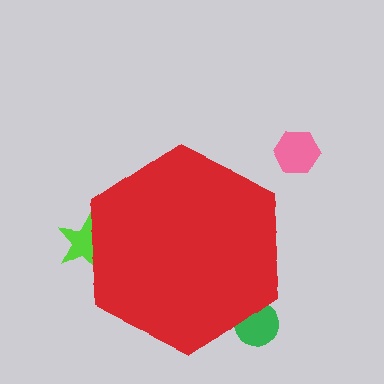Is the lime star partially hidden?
Yes, the lime star is partially hidden behind the red hexagon.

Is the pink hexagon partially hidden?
No, the pink hexagon is fully visible.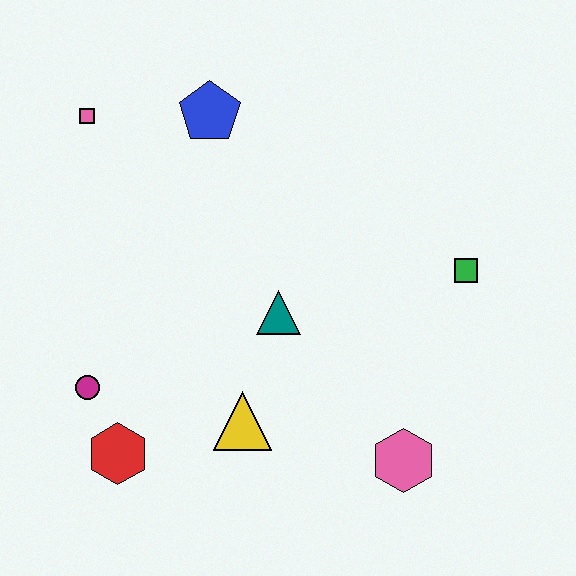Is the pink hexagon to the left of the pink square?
No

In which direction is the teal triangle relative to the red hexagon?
The teal triangle is to the right of the red hexagon.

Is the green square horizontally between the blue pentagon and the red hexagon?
No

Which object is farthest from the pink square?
The pink hexagon is farthest from the pink square.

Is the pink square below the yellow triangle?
No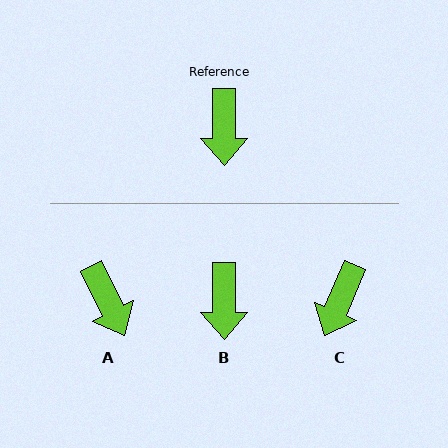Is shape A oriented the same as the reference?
No, it is off by about 26 degrees.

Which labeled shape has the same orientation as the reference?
B.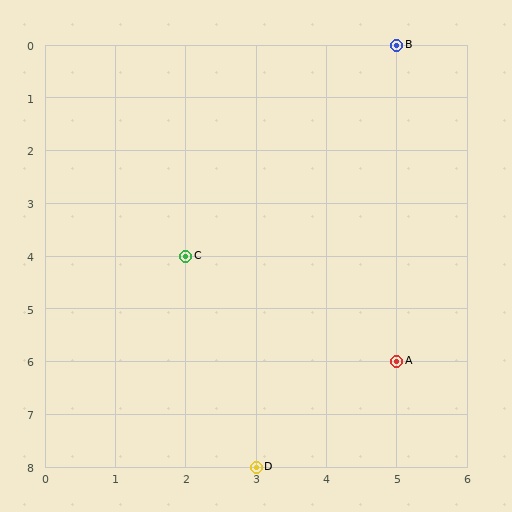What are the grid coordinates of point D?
Point D is at grid coordinates (3, 8).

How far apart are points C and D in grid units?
Points C and D are 1 column and 4 rows apart (about 4.1 grid units diagonally).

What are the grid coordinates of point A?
Point A is at grid coordinates (5, 6).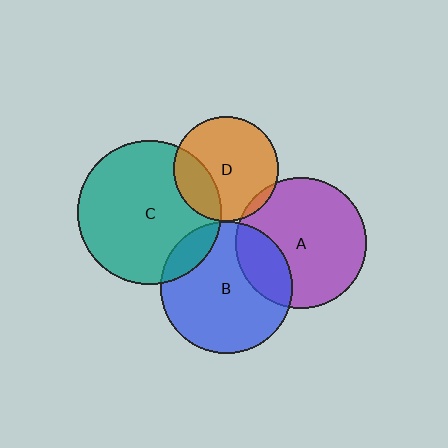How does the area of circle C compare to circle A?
Approximately 1.2 times.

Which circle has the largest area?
Circle C (teal).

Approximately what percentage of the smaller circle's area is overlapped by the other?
Approximately 20%.